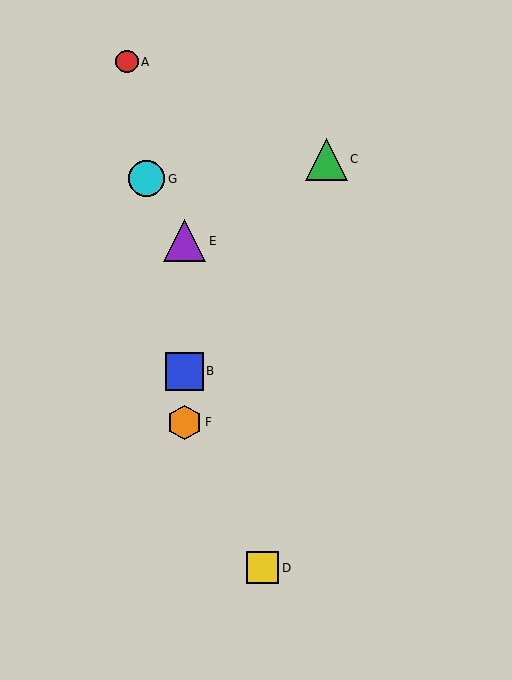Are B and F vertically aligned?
Yes, both are at x≈184.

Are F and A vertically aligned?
No, F is at x≈184 and A is at x≈127.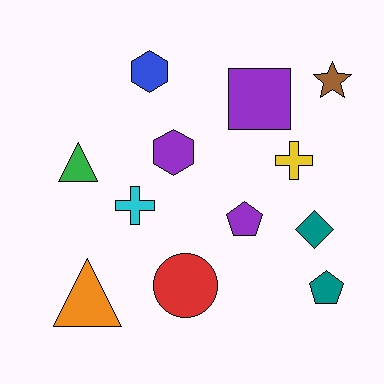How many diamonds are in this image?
There is 1 diamond.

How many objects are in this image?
There are 12 objects.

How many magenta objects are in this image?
There are no magenta objects.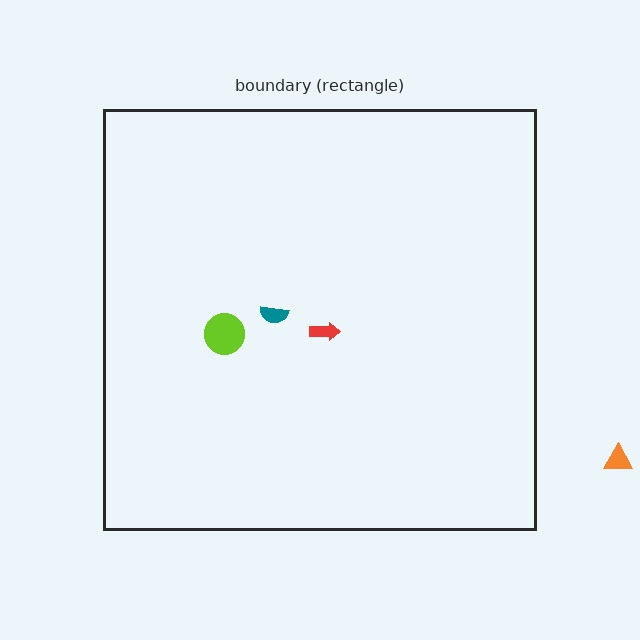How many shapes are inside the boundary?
3 inside, 1 outside.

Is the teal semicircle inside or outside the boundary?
Inside.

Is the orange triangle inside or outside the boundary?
Outside.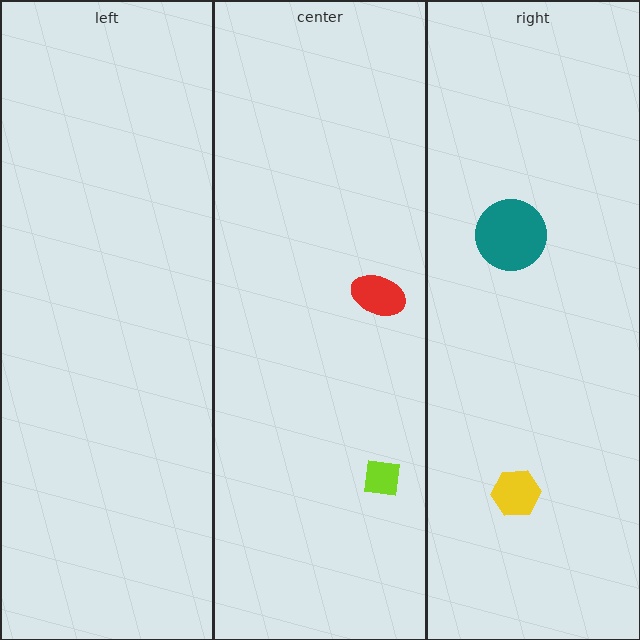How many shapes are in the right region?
2.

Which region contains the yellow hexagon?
The right region.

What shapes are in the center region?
The red ellipse, the lime square.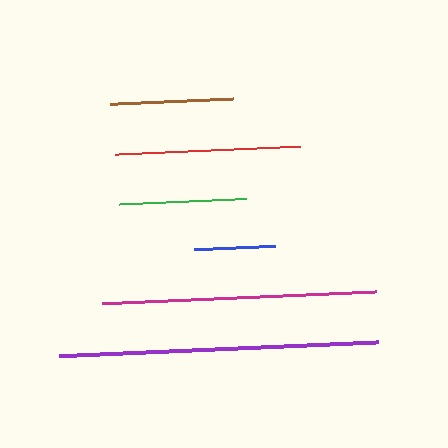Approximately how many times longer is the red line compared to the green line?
The red line is approximately 1.5 times the length of the green line.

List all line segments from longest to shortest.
From longest to shortest: purple, magenta, red, green, brown, blue.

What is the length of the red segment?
The red segment is approximately 185 pixels long.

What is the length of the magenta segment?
The magenta segment is approximately 274 pixels long.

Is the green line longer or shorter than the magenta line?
The magenta line is longer than the green line.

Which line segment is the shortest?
The blue line is the shortest at approximately 82 pixels.